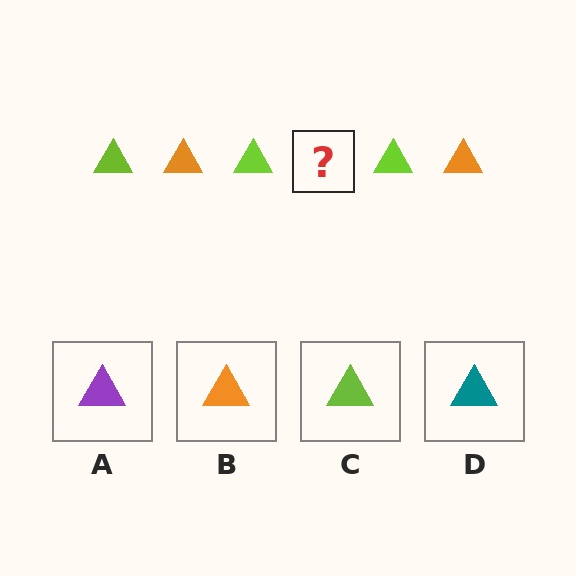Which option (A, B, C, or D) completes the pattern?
B.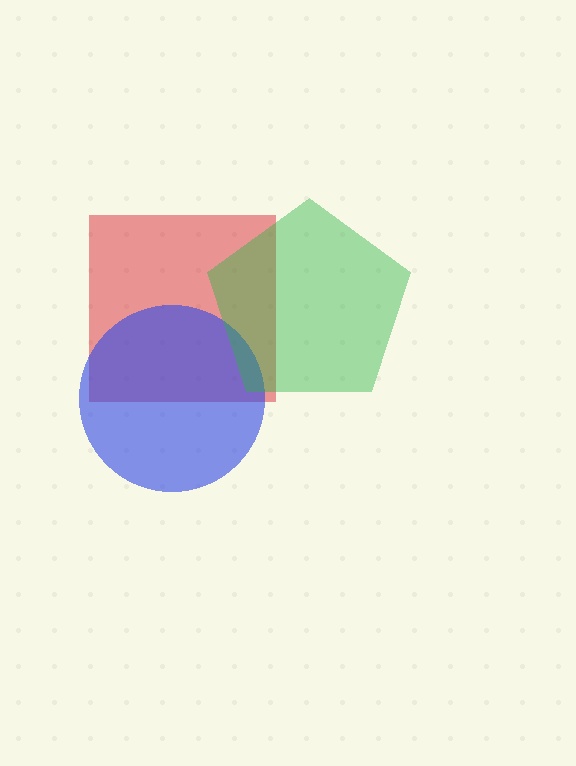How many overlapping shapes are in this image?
There are 3 overlapping shapes in the image.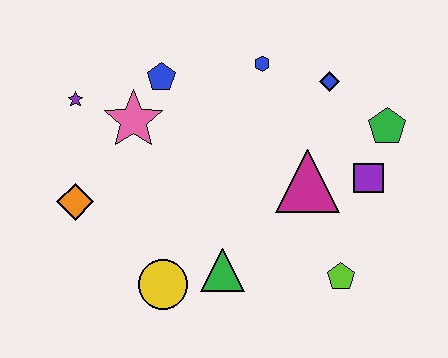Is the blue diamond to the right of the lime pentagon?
No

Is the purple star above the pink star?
Yes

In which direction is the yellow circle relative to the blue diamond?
The yellow circle is below the blue diamond.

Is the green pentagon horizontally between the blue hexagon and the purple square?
No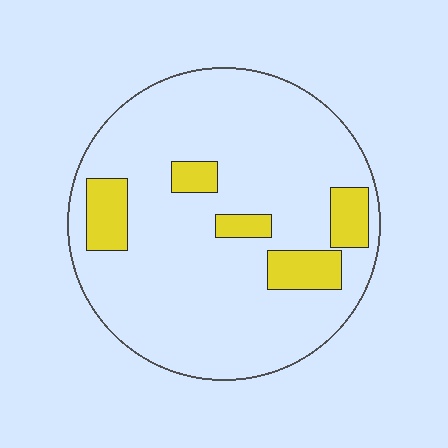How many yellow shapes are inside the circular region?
5.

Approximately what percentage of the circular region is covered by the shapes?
Approximately 15%.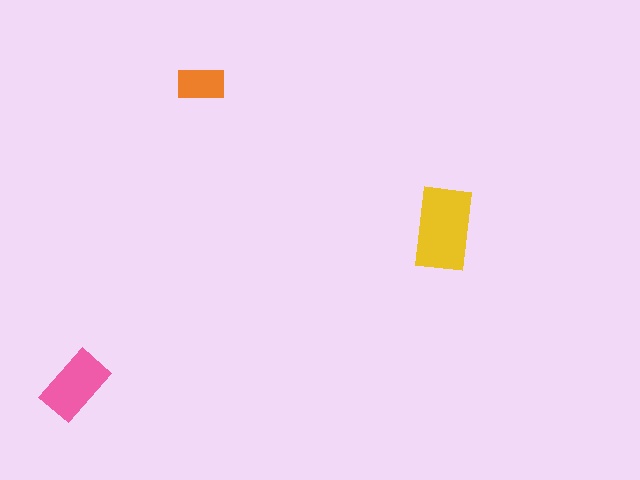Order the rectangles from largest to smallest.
the yellow one, the pink one, the orange one.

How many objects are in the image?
There are 3 objects in the image.